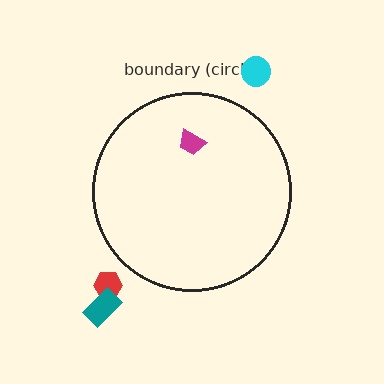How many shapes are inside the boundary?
1 inside, 3 outside.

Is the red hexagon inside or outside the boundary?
Outside.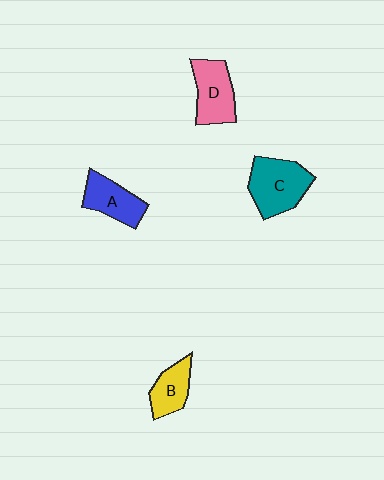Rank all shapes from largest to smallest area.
From largest to smallest: C (teal), D (pink), A (blue), B (yellow).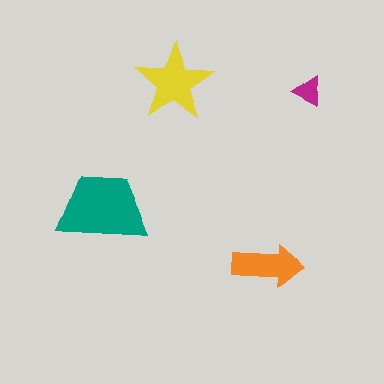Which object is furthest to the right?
The magenta triangle is rightmost.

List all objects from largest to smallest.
The teal trapezoid, the yellow star, the orange arrow, the magenta triangle.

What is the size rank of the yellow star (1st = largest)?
2nd.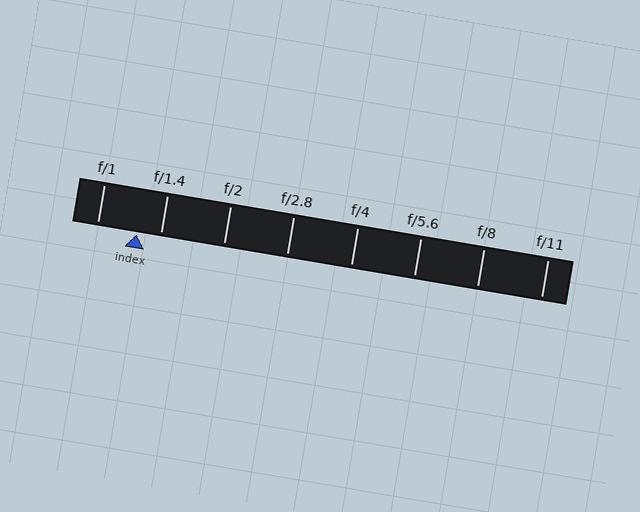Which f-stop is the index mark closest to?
The index mark is closest to f/1.4.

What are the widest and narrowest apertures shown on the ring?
The widest aperture shown is f/1 and the narrowest is f/11.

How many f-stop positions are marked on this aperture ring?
There are 8 f-stop positions marked.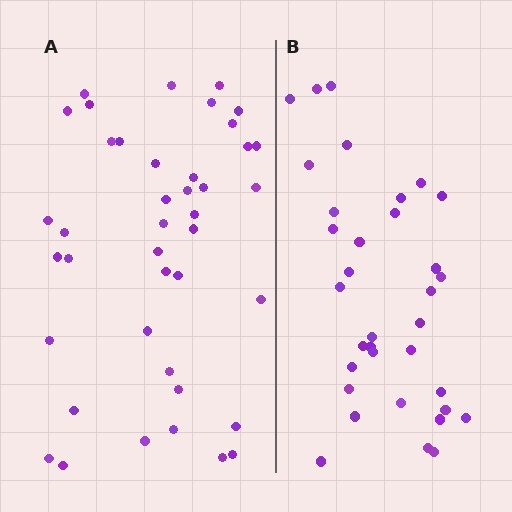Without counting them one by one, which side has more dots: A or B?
Region A (the left region) has more dots.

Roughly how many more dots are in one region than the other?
Region A has roughly 8 or so more dots than region B.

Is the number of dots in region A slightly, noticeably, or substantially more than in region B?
Region A has only slightly more — the two regions are fairly close. The ratio is roughly 1.2 to 1.